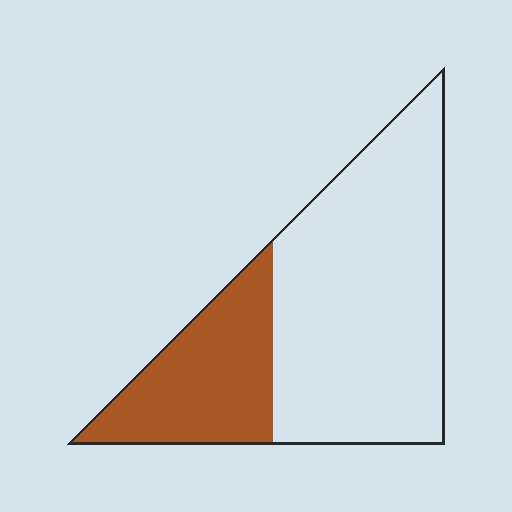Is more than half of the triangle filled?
No.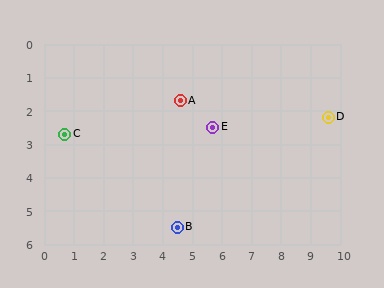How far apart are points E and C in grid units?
Points E and C are about 5.0 grid units apart.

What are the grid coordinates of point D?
Point D is at approximately (9.6, 2.2).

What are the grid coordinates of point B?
Point B is at approximately (4.5, 5.5).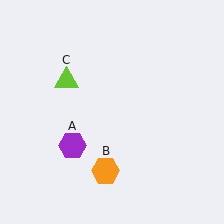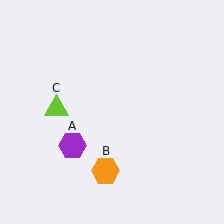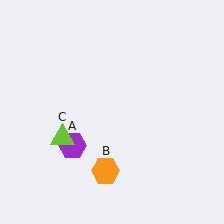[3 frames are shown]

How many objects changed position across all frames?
1 object changed position: lime triangle (object C).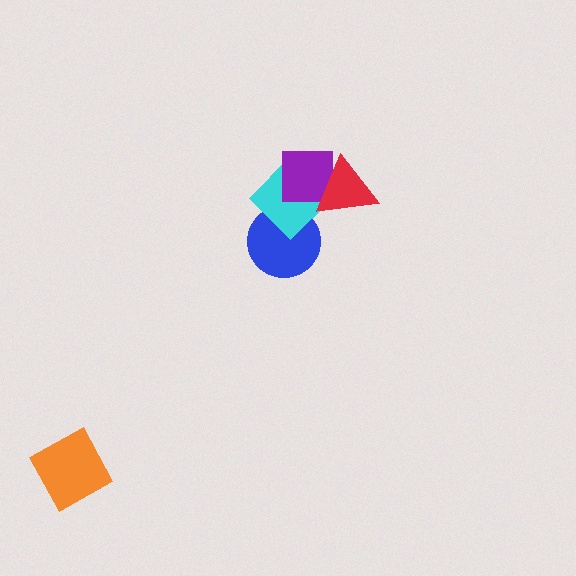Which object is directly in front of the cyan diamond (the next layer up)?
The purple square is directly in front of the cyan diamond.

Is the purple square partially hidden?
Yes, it is partially covered by another shape.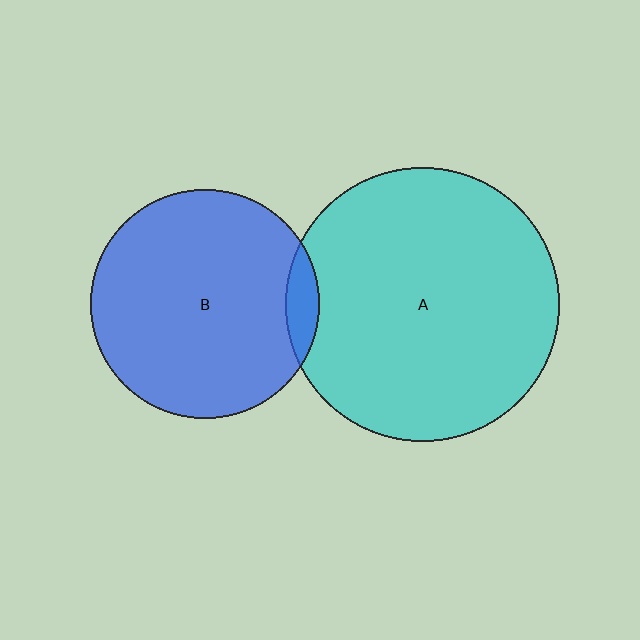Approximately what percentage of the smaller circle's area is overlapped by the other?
Approximately 5%.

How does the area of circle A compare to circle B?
Approximately 1.4 times.